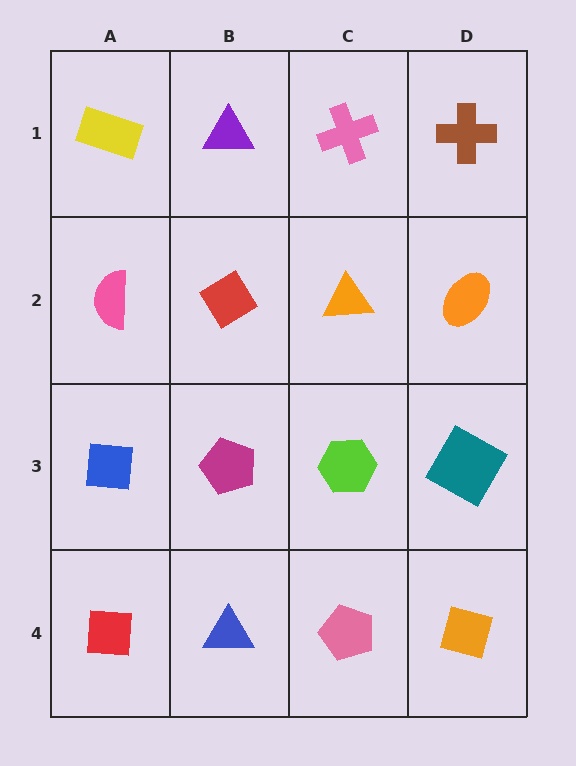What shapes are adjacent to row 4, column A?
A blue square (row 3, column A), a blue triangle (row 4, column B).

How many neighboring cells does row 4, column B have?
3.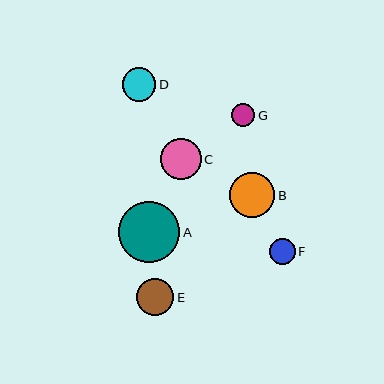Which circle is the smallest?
Circle G is the smallest with a size of approximately 23 pixels.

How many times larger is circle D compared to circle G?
Circle D is approximately 1.4 times the size of circle G.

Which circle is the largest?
Circle A is the largest with a size of approximately 61 pixels.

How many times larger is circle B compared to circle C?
Circle B is approximately 1.1 times the size of circle C.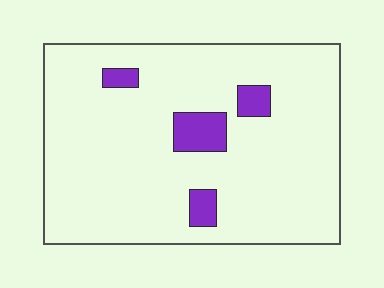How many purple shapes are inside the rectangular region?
4.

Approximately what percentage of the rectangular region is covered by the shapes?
Approximately 10%.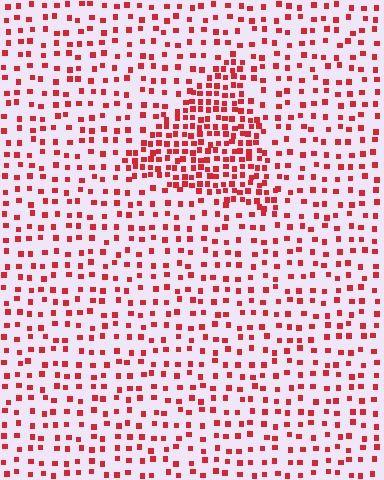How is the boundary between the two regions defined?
The boundary is defined by a change in element density (approximately 2.3x ratio). All elements are the same color, size, and shape.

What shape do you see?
I see a triangle.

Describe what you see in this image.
The image contains small red elements arranged at two different densities. A triangle-shaped region is visible where the elements are more densely packed than the surrounding area.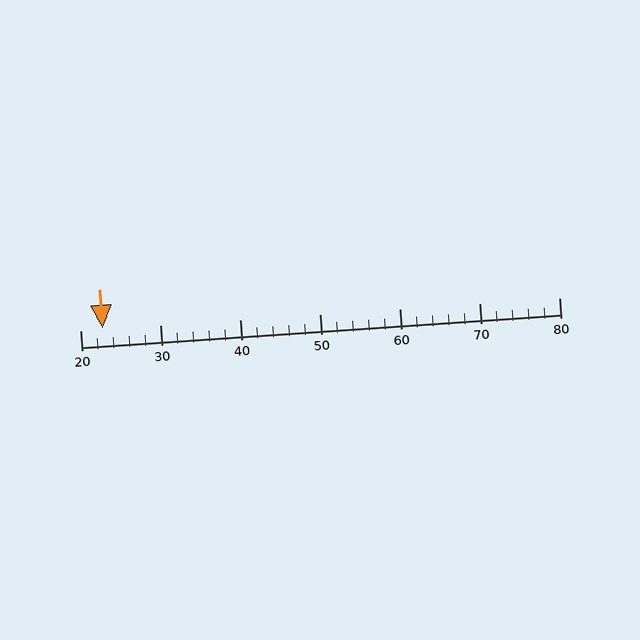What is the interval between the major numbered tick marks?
The major tick marks are spaced 10 units apart.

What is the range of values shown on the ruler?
The ruler shows values from 20 to 80.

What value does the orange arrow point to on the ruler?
The orange arrow points to approximately 23.